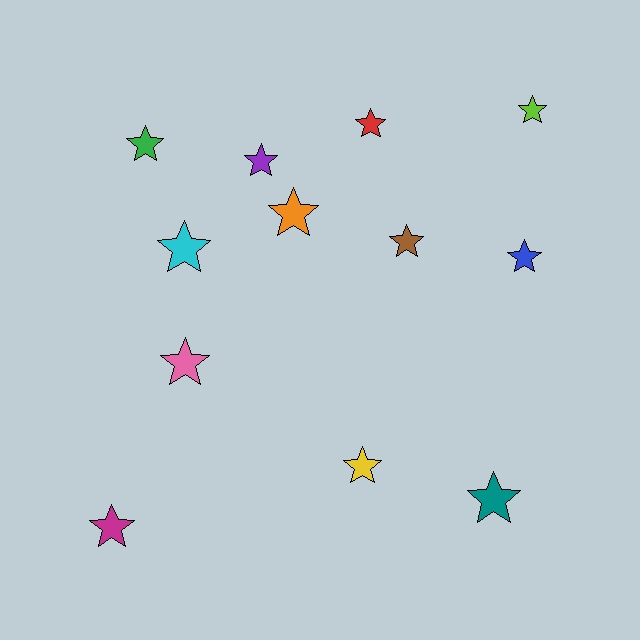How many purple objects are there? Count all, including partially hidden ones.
There is 1 purple object.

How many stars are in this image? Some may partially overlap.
There are 12 stars.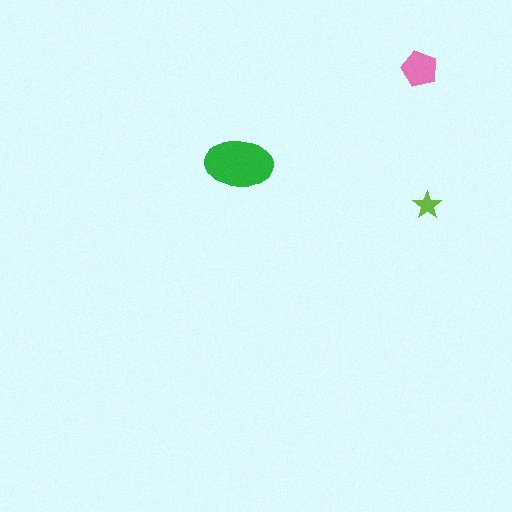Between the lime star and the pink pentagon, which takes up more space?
The pink pentagon.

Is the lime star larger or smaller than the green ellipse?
Smaller.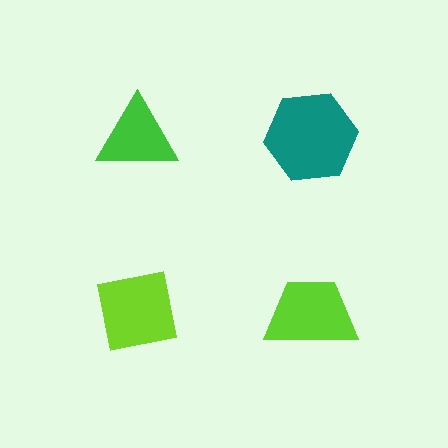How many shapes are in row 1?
2 shapes.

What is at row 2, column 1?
A lime square.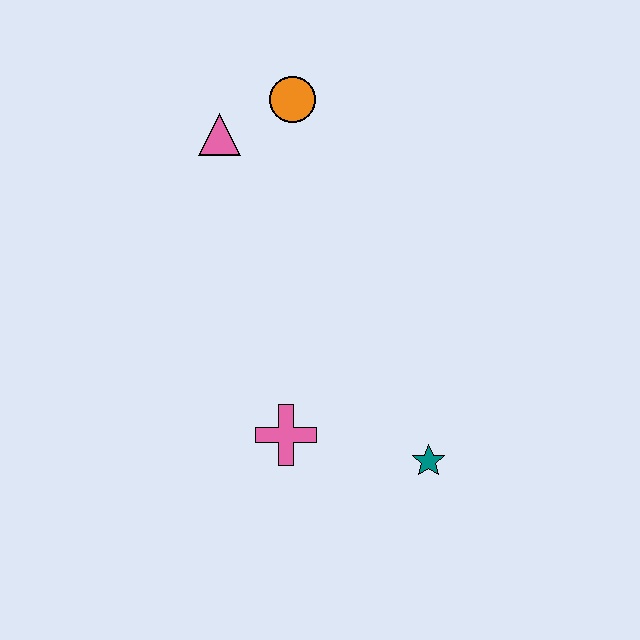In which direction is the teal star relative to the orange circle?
The teal star is below the orange circle.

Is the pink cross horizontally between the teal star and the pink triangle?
Yes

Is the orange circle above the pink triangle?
Yes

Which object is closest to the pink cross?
The teal star is closest to the pink cross.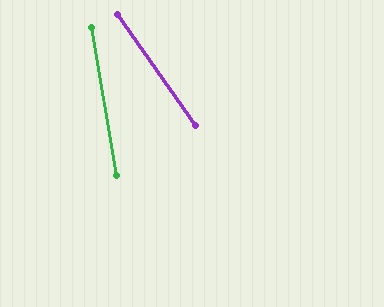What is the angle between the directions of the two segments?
Approximately 26 degrees.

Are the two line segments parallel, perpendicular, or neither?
Neither parallel nor perpendicular — they differ by about 26°.